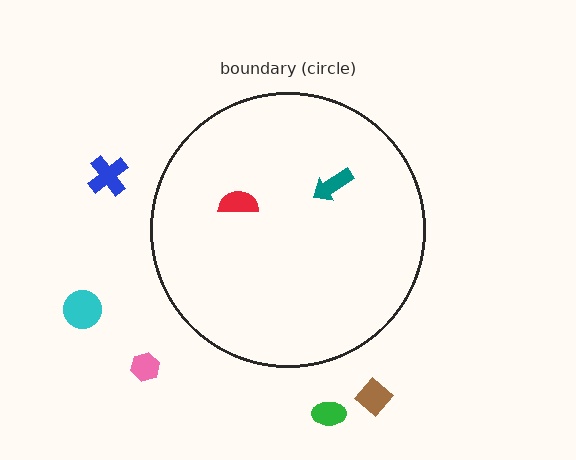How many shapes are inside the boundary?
2 inside, 5 outside.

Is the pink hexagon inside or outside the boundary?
Outside.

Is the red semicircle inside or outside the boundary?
Inside.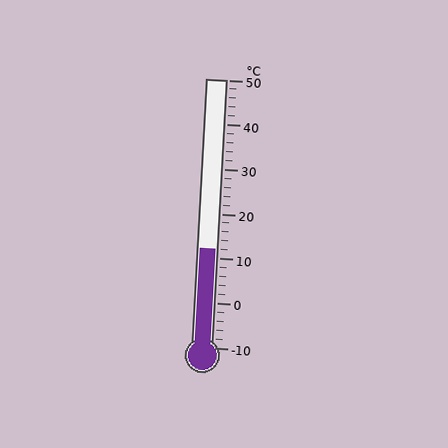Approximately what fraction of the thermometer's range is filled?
The thermometer is filled to approximately 35% of its range.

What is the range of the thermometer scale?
The thermometer scale ranges from -10°C to 50°C.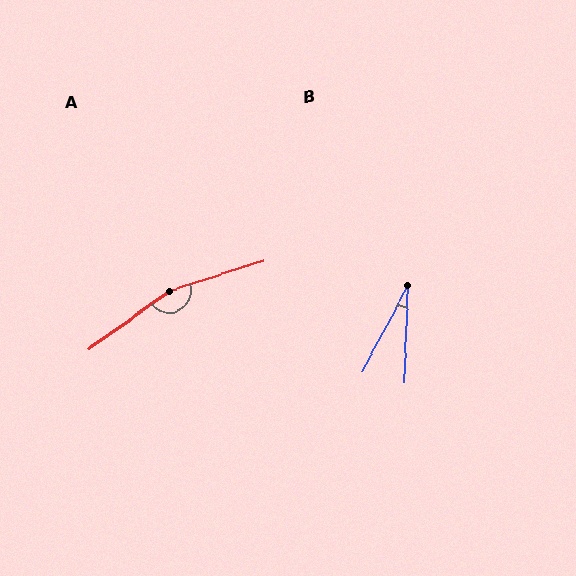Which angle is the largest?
A, at approximately 162 degrees.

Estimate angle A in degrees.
Approximately 162 degrees.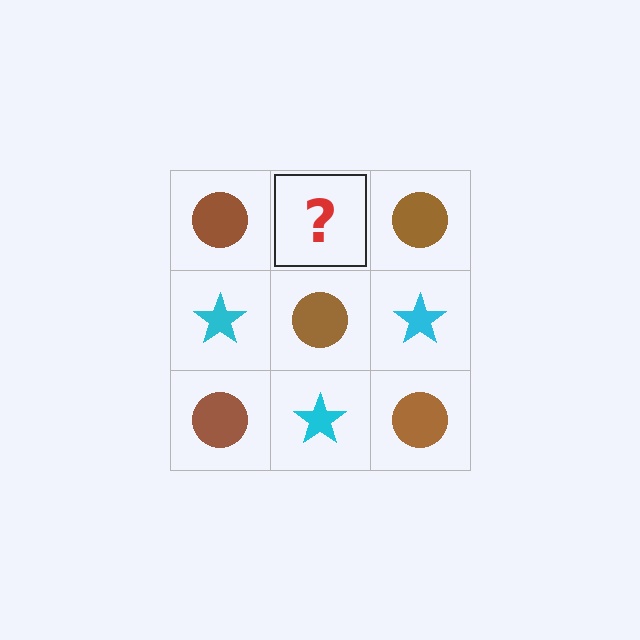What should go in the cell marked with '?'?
The missing cell should contain a cyan star.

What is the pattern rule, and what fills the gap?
The rule is that it alternates brown circle and cyan star in a checkerboard pattern. The gap should be filled with a cyan star.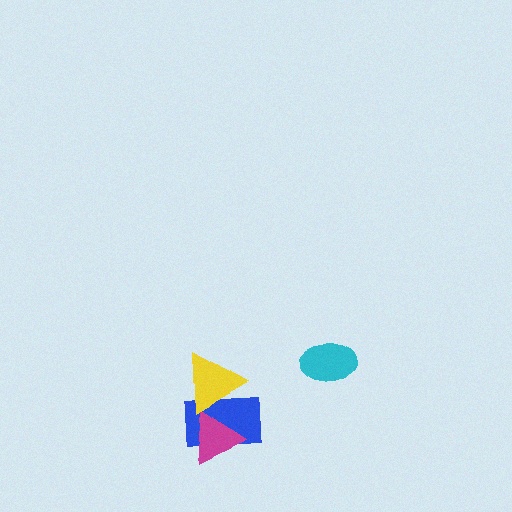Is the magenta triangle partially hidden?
Yes, it is partially covered by another shape.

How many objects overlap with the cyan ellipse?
0 objects overlap with the cyan ellipse.